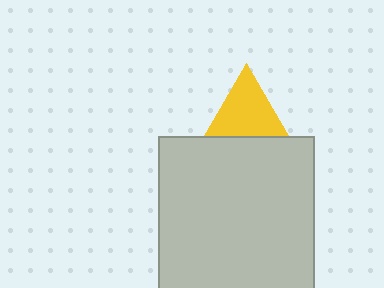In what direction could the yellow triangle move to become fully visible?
The yellow triangle could move up. That would shift it out from behind the light gray square entirely.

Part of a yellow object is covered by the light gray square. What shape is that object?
It is a triangle.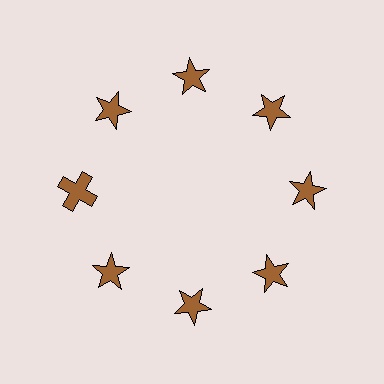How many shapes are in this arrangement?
There are 8 shapes arranged in a ring pattern.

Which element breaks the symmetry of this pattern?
The brown cross at roughly the 9 o'clock position breaks the symmetry. All other shapes are brown stars.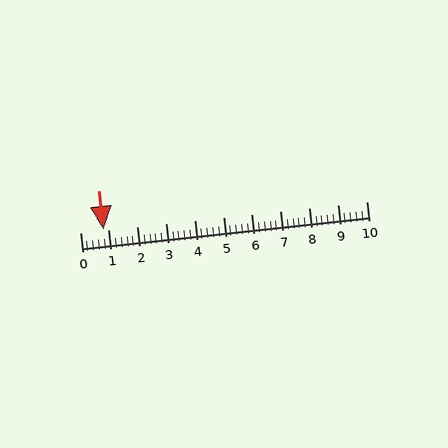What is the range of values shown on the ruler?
The ruler shows values from 0 to 10.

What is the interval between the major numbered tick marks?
The major tick marks are spaced 1 units apart.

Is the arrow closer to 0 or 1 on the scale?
The arrow is closer to 1.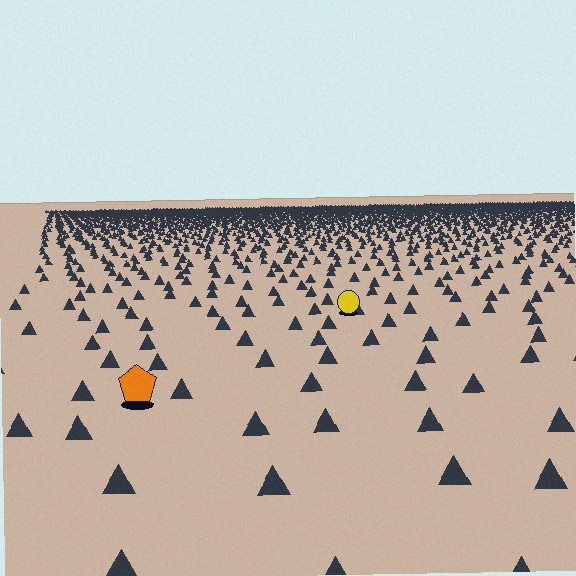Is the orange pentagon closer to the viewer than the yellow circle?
Yes. The orange pentagon is closer — you can tell from the texture gradient: the ground texture is coarser near it.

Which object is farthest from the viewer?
The yellow circle is farthest from the viewer. It appears smaller and the ground texture around it is denser.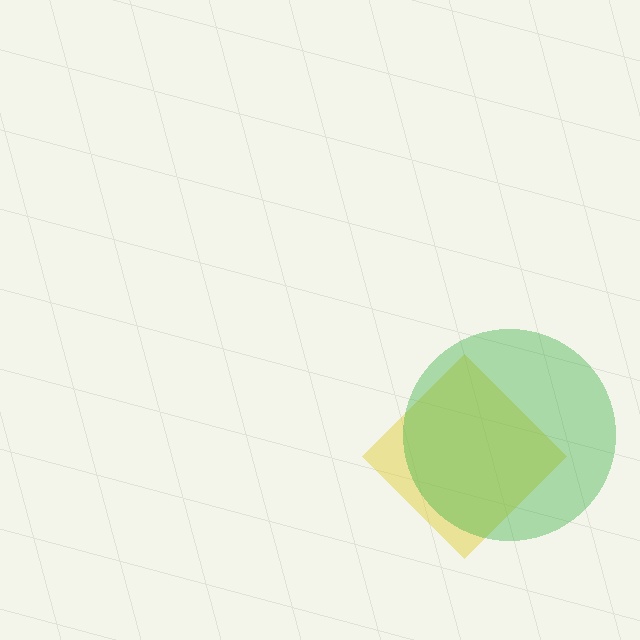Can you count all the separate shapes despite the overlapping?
Yes, there are 2 separate shapes.